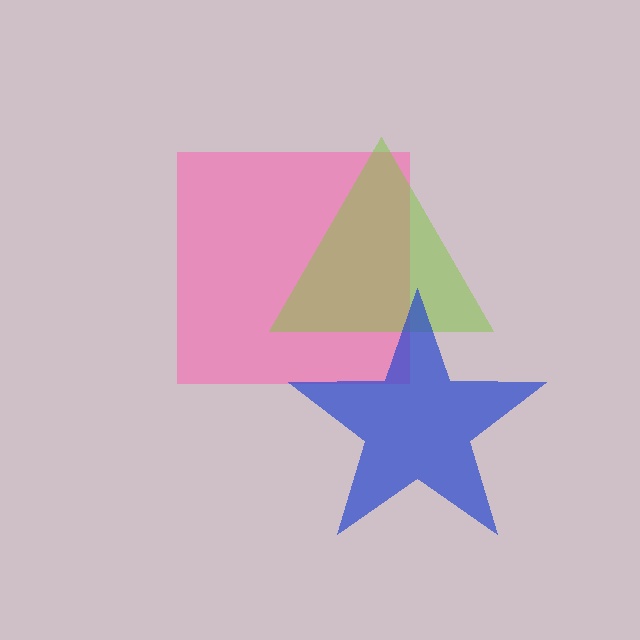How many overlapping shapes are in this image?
There are 3 overlapping shapes in the image.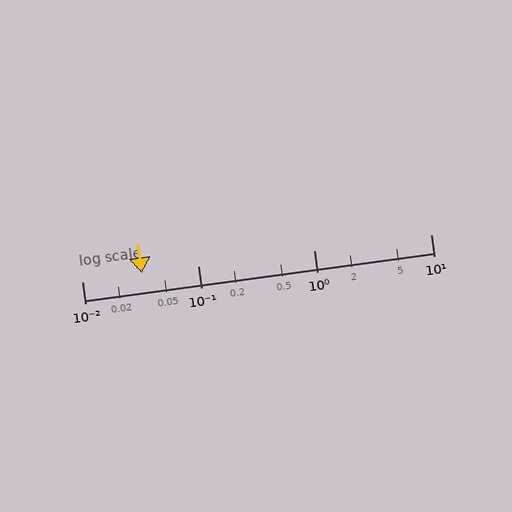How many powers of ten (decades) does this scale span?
The scale spans 3 decades, from 0.01 to 10.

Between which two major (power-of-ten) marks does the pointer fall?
The pointer is between 0.01 and 0.1.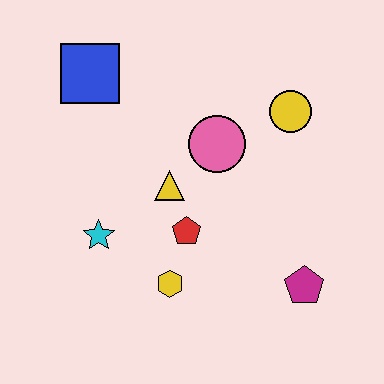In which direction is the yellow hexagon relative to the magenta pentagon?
The yellow hexagon is to the left of the magenta pentagon.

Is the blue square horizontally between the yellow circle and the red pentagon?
No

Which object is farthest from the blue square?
The magenta pentagon is farthest from the blue square.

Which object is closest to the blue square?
The yellow triangle is closest to the blue square.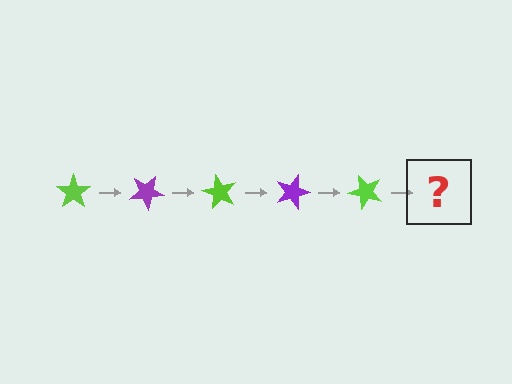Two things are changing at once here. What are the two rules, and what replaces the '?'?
The two rules are that it rotates 30 degrees each step and the color cycles through lime and purple. The '?' should be a purple star, rotated 150 degrees from the start.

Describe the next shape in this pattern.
It should be a purple star, rotated 150 degrees from the start.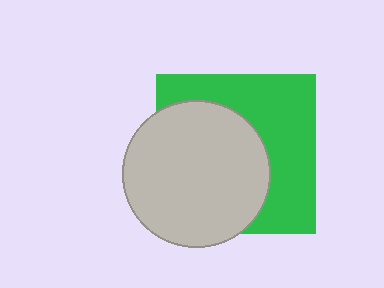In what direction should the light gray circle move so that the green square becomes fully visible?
The light gray circle should move left. That is the shortest direction to clear the overlap and leave the green square fully visible.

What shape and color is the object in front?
The object in front is a light gray circle.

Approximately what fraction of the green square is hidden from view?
Roughly 53% of the green square is hidden behind the light gray circle.